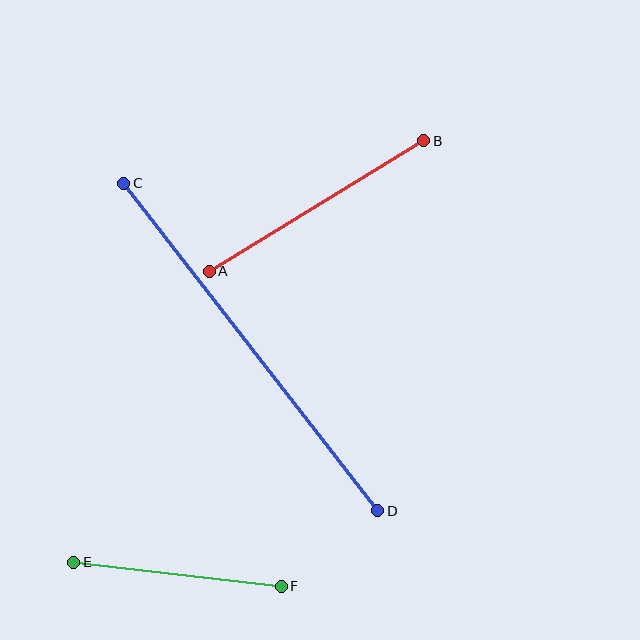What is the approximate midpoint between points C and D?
The midpoint is at approximately (251, 347) pixels.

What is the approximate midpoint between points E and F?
The midpoint is at approximately (177, 574) pixels.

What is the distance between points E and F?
The distance is approximately 209 pixels.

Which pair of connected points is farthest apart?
Points C and D are farthest apart.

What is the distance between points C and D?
The distance is approximately 414 pixels.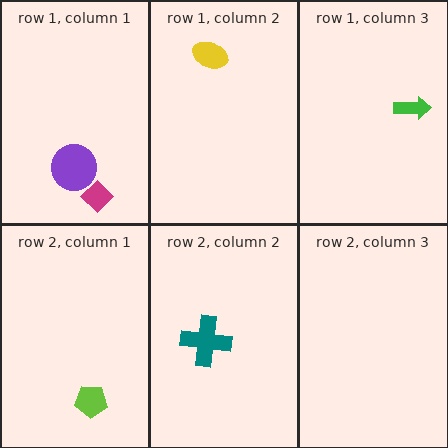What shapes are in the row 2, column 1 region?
The lime pentagon.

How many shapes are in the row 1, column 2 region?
1.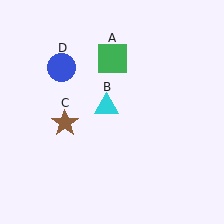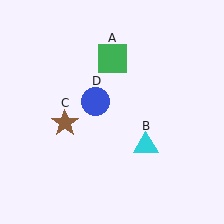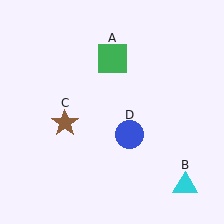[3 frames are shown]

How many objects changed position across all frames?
2 objects changed position: cyan triangle (object B), blue circle (object D).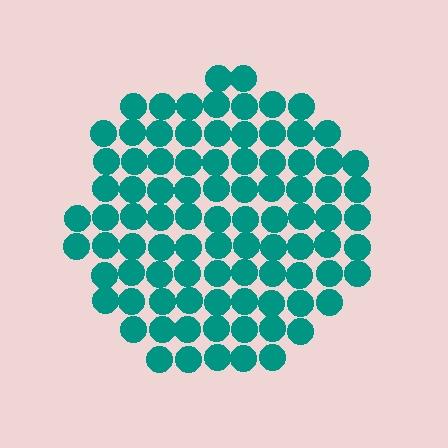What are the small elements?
The small elements are circles.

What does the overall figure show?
The overall figure shows a circle.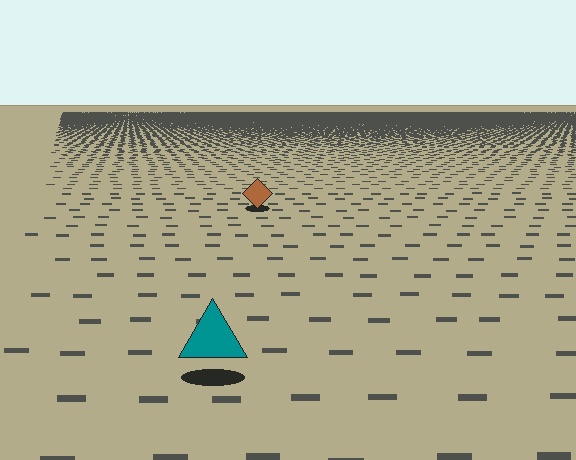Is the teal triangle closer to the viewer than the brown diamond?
Yes. The teal triangle is closer — you can tell from the texture gradient: the ground texture is coarser near it.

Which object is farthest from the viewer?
The brown diamond is farthest from the viewer. It appears smaller and the ground texture around it is denser.